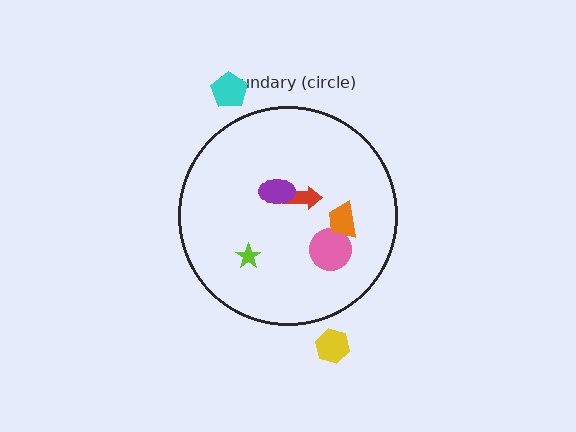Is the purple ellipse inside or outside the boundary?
Inside.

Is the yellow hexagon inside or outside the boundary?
Outside.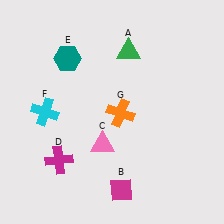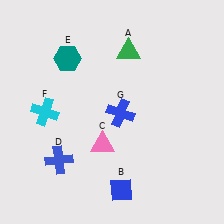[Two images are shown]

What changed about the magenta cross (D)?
In Image 1, D is magenta. In Image 2, it changed to blue.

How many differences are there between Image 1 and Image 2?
There are 3 differences between the two images.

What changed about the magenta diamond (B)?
In Image 1, B is magenta. In Image 2, it changed to blue.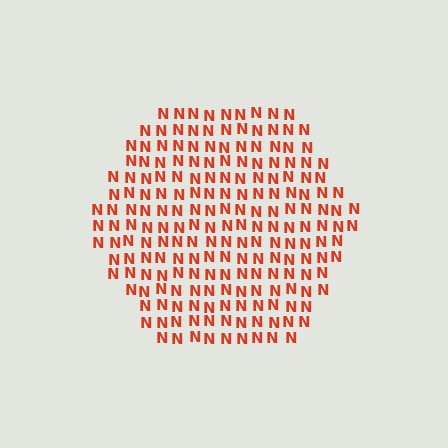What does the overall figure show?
The overall figure shows a hexagon.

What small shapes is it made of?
It is made of small letter N's.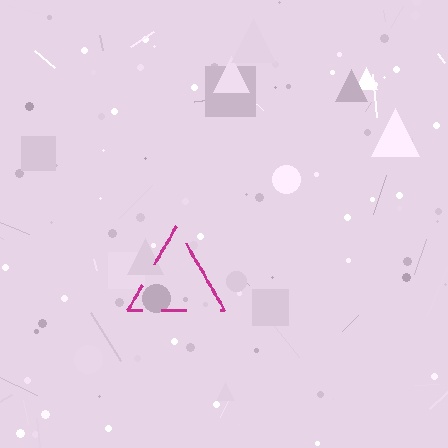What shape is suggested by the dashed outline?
The dashed outline suggests a triangle.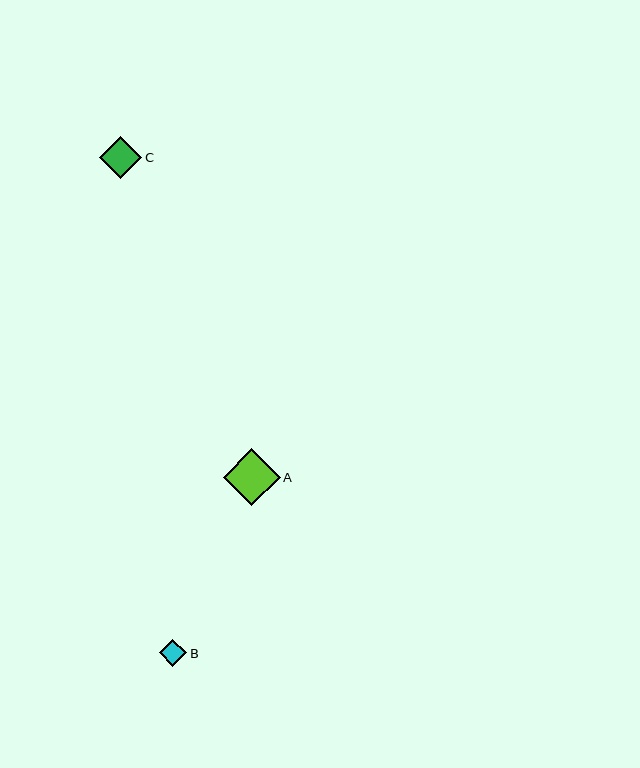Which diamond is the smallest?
Diamond B is the smallest with a size of approximately 27 pixels.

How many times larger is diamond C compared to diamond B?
Diamond C is approximately 1.6 times the size of diamond B.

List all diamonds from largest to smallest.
From largest to smallest: A, C, B.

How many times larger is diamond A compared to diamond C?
Diamond A is approximately 1.3 times the size of diamond C.